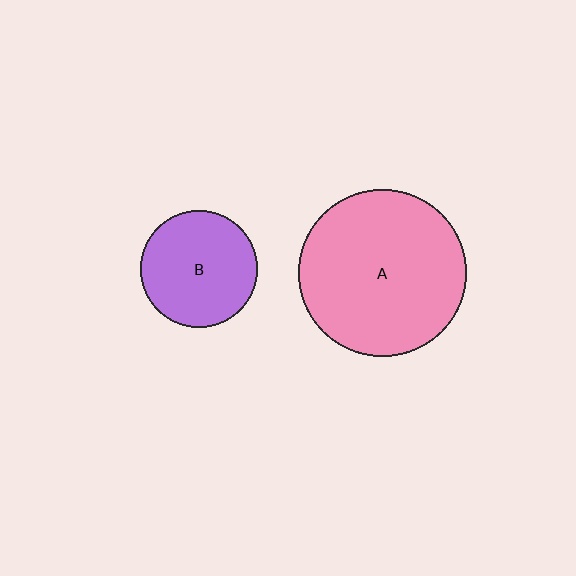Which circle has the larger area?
Circle A (pink).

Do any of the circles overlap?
No, none of the circles overlap.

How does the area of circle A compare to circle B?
Approximately 2.0 times.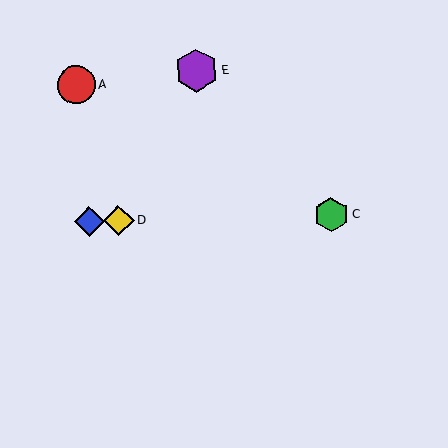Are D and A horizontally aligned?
No, D is at y≈221 and A is at y≈85.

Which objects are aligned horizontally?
Objects B, C, D are aligned horizontally.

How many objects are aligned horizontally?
3 objects (B, C, D) are aligned horizontally.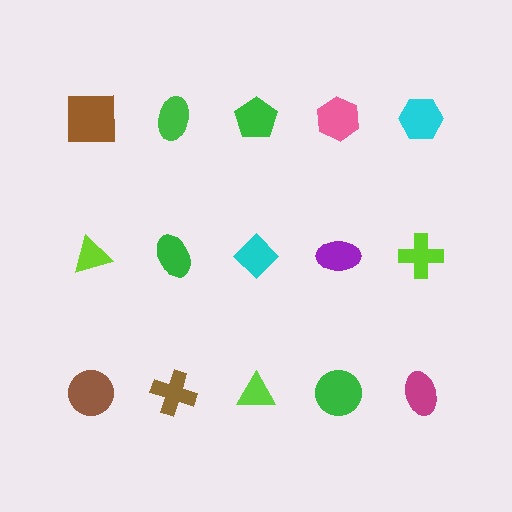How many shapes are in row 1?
5 shapes.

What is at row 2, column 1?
A lime triangle.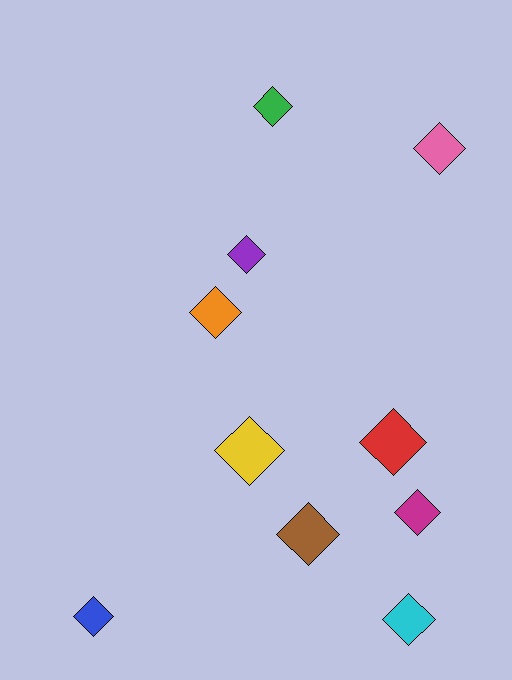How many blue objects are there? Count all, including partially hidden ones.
There is 1 blue object.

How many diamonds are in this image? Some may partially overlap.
There are 10 diamonds.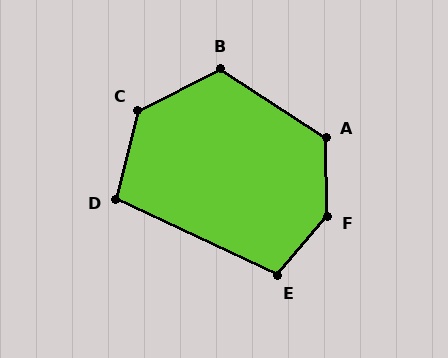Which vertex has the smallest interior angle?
D, at approximately 101 degrees.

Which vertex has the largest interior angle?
F, at approximately 139 degrees.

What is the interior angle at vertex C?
Approximately 130 degrees (obtuse).